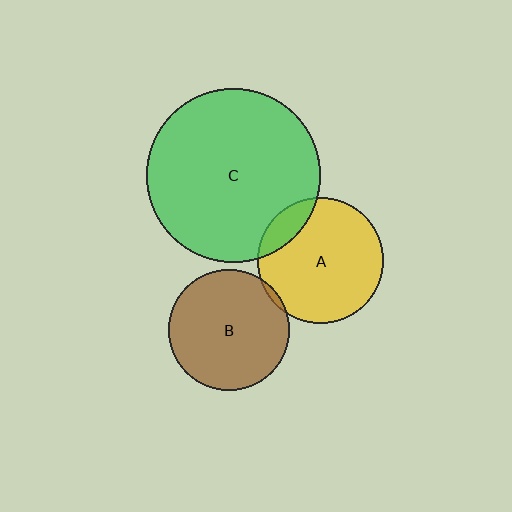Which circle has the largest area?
Circle C (green).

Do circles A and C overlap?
Yes.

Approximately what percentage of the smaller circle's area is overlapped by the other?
Approximately 15%.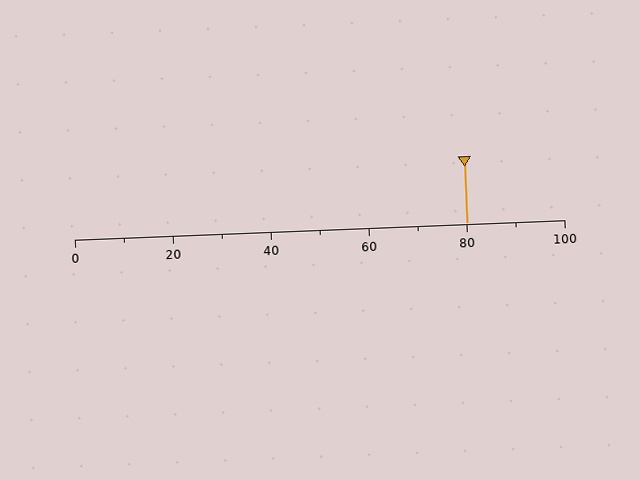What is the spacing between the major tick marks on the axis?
The major ticks are spaced 20 apart.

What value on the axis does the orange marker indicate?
The marker indicates approximately 80.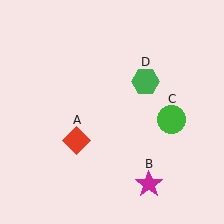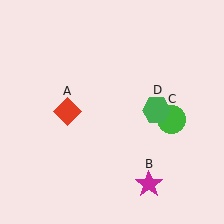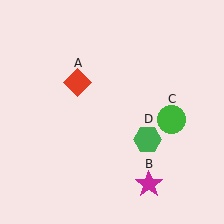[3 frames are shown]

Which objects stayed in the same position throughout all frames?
Magenta star (object B) and green circle (object C) remained stationary.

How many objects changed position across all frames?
2 objects changed position: red diamond (object A), green hexagon (object D).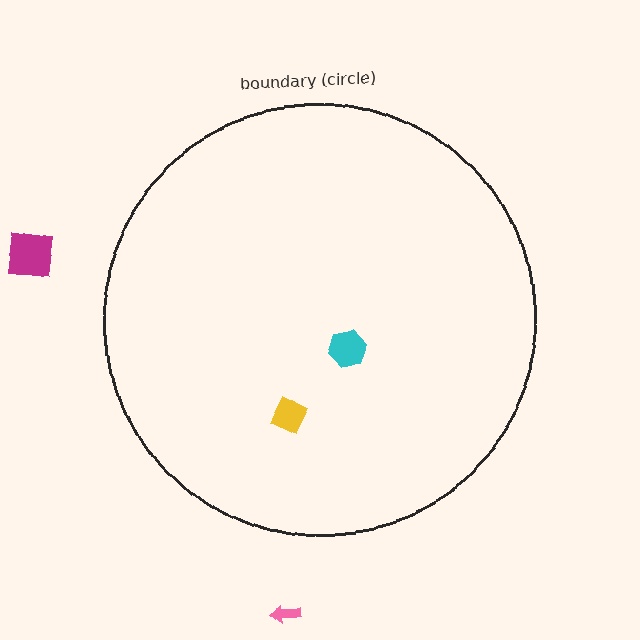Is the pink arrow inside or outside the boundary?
Outside.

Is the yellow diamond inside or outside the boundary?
Inside.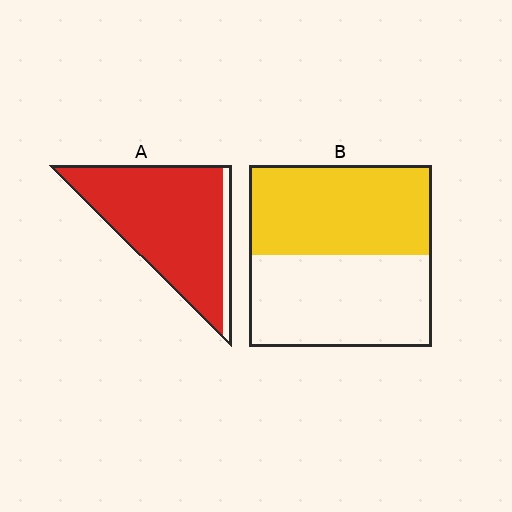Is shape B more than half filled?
Roughly half.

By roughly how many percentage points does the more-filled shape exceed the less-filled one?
By roughly 40 percentage points (A over B).